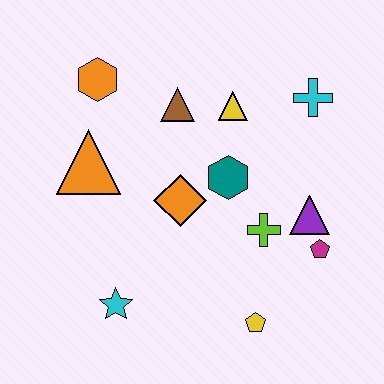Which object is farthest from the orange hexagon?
The yellow pentagon is farthest from the orange hexagon.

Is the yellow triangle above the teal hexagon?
Yes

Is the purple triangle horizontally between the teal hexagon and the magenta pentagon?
Yes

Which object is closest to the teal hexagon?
The orange diamond is closest to the teal hexagon.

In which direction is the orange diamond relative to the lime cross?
The orange diamond is to the left of the lime cross.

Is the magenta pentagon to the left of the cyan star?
No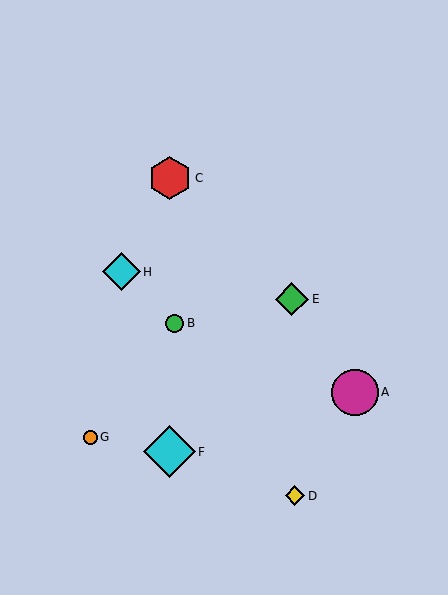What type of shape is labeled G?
Shape G is an orange circle.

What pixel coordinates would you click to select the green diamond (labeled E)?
Click at (292, 299) to select the green diamond E.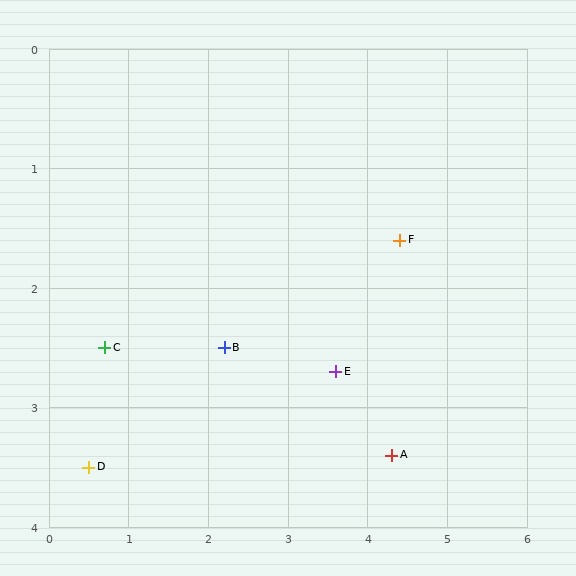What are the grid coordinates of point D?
Point D is at approximately (0.5, 3.5).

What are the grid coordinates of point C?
Point C is at approximately (0.7, 2.5).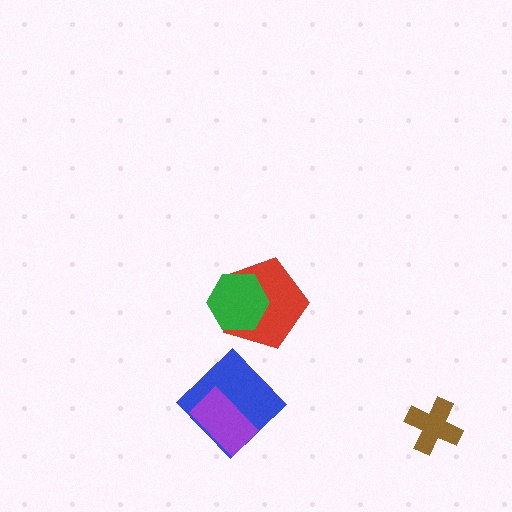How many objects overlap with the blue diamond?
1 object overlaps with the blue diamond.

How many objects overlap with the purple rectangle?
1 object overlaps with the purple rectangle.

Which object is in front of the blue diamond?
The purple rectangle is in front of the blue diamond.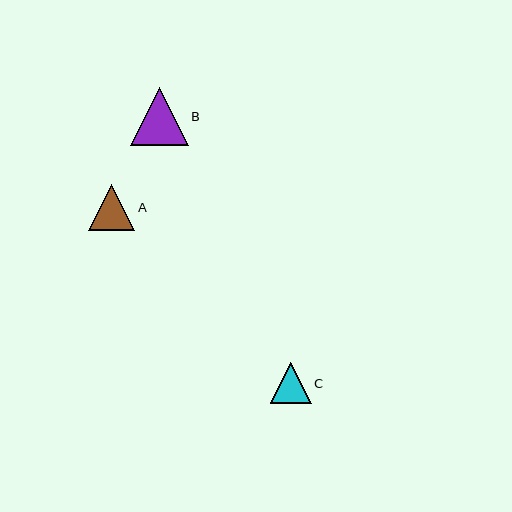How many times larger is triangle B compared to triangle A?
Triangle B is approximately 1.3 times the size of triangle A.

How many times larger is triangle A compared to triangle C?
Triangle A is approximately 1.1 times the size of triangle C.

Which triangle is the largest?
Triangle B is the largest with a size of approximately 58 pixels.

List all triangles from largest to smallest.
From largest to smallest: B, A, C.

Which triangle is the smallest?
Triangle C is the smallest with a size of approximately 41 pixels.